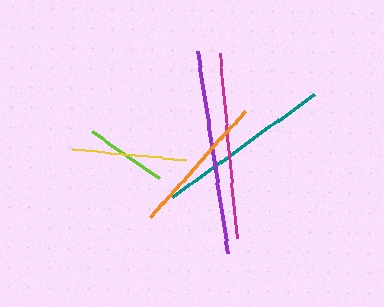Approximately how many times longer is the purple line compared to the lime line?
The purple line is approximately 2.5 times the length of the lime line.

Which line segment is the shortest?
The lime line is the shortest at approximately 81 pixels.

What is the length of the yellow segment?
The yellow segment is approximately 114 pixels long.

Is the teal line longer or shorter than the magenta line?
The magenta line is longer than the teal line.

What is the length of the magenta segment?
The magenta segment is approximately 186 pixels long.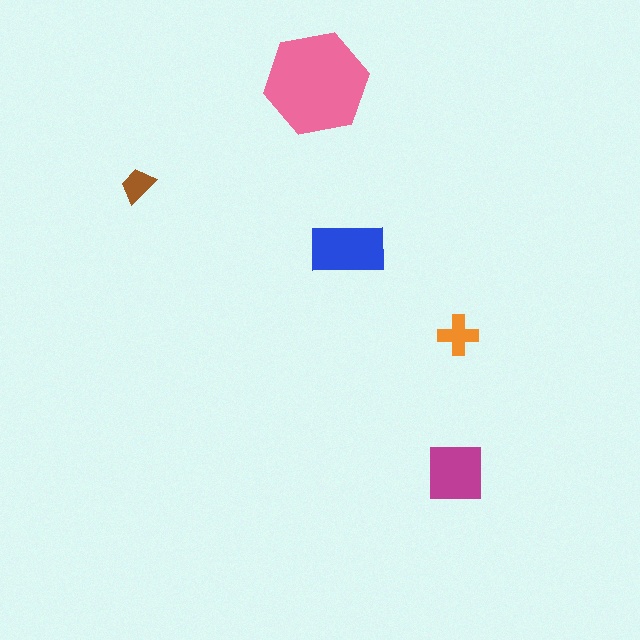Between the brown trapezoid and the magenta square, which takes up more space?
The magenta square.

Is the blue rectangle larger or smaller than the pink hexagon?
Smaller.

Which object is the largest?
The pink hexagon.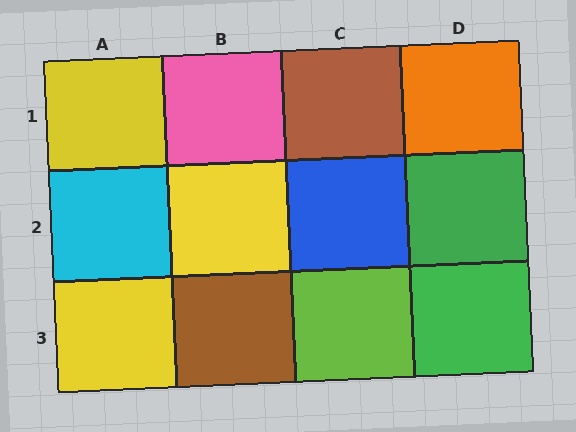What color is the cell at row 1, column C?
Brown.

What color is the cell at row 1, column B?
Pink.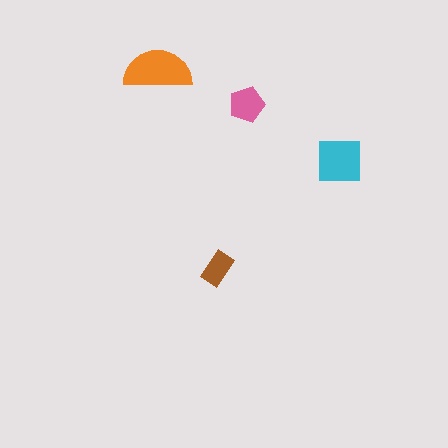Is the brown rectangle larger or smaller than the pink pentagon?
Smaller.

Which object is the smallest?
The brown rectangle.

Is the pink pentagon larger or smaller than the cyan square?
Smaller.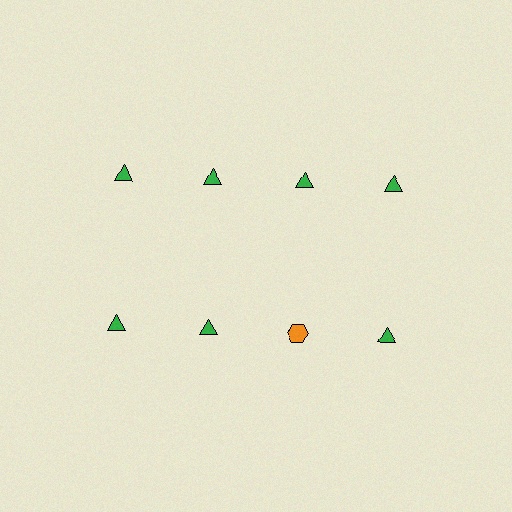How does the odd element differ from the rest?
It differs in both color (orange instead of green) and shape (hexagon instead of triangle).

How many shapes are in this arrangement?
There are 8 shapes arranged in a grid pattern.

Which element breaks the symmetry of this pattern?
The orange hexagon in the second row, center column breaks the symmetry. All other shapes are green triangles.